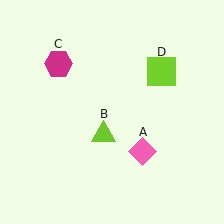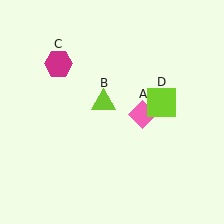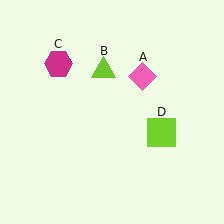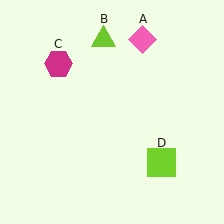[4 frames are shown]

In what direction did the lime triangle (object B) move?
The lime triangle (object B) moved up.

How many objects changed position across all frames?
3 objects changed position: pink diamond (object A), lime triangle (object B), lime square (object D).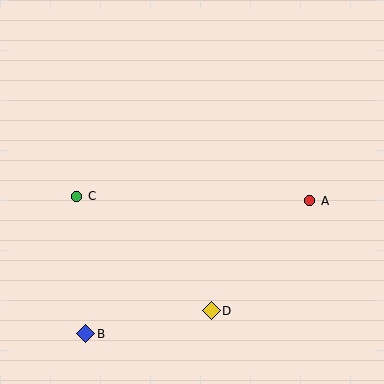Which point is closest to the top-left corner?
Point C is closest to the top-left corner.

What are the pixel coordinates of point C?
Point C is at (77, 196).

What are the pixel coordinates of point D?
Point D is at (211, 311).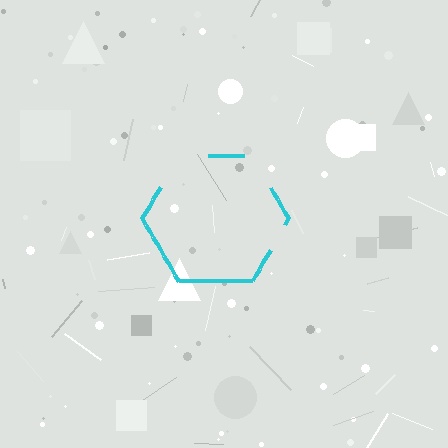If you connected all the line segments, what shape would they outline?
They would outline a hexagon.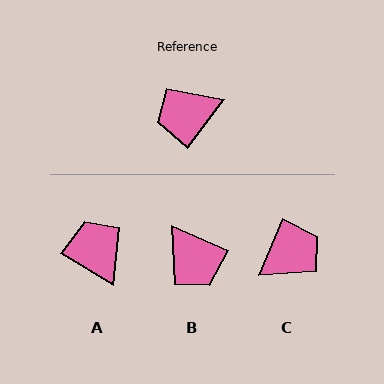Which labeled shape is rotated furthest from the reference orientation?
C, about 166 degrees away.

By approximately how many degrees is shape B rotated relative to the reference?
Approximately 103 degrees counter-clockwise.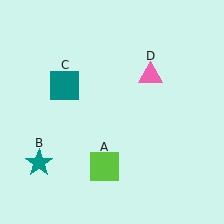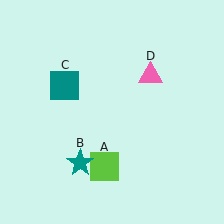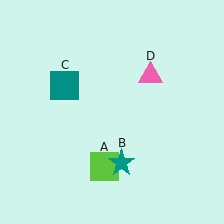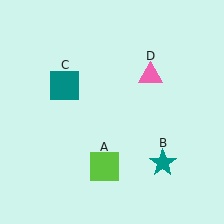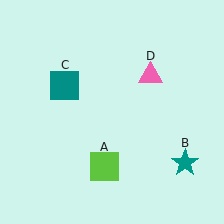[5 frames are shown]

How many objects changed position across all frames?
1 object changed position: teal star (object B).